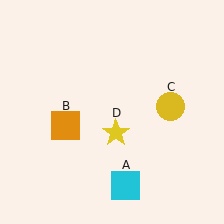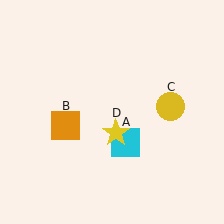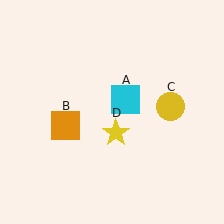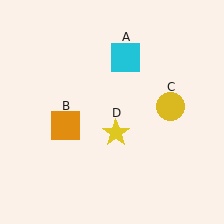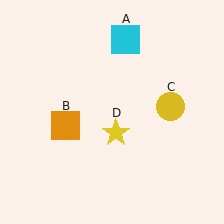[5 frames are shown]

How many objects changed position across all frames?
1 object changed position: cyan square (object A).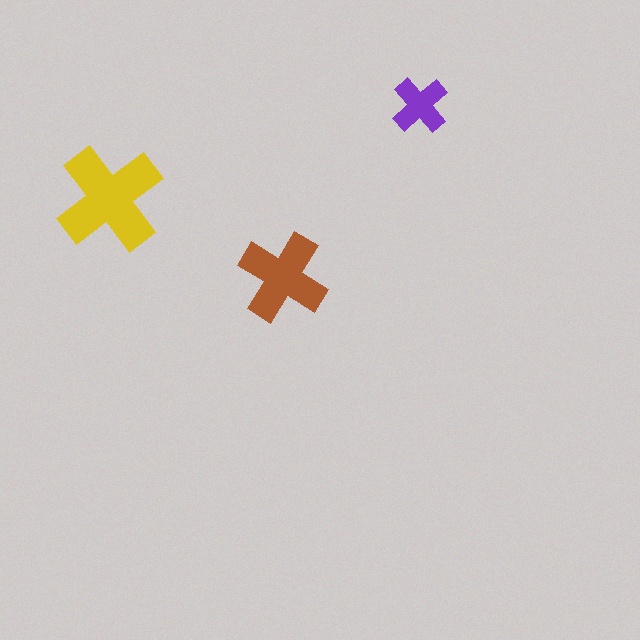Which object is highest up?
The purple cross is topmost.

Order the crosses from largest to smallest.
the yellow one, the brown one, the purple one.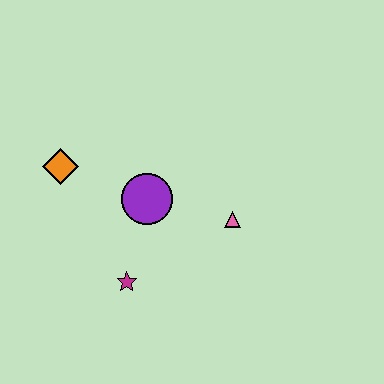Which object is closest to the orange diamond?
The purple circle is closest to the orange diamond.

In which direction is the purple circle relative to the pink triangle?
The purple circle is to the left of the pink triangle.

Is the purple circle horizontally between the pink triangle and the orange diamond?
Yes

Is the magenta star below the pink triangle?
Yes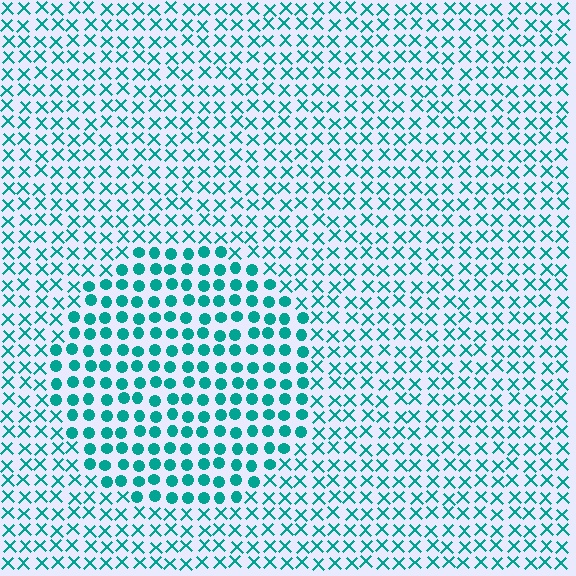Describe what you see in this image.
The image is filled with small teal elements arranged in a uniform grid. A circle-shaped region contains circles, while the surrounding area contains X marks. The boundary is defined purely by the change in element shape.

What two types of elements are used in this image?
The image uses circles inside the circle region and X marks outside it.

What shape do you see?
I see a circle.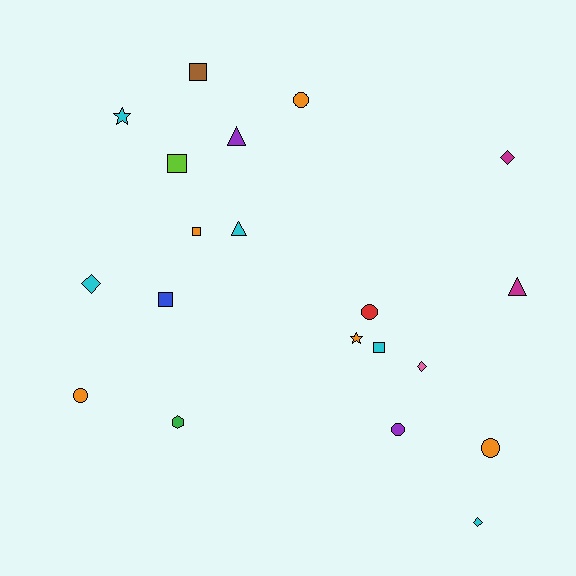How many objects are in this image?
There are 20 objects.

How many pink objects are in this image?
There is 1 pink object.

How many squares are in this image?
There are 5 squares.